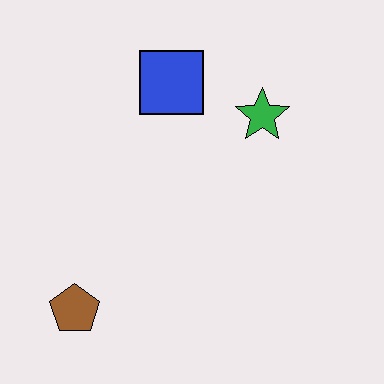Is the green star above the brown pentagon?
Yes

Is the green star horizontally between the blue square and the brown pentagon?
No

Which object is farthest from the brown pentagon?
The green star is farthest from the brown pentagon.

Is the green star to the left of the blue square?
No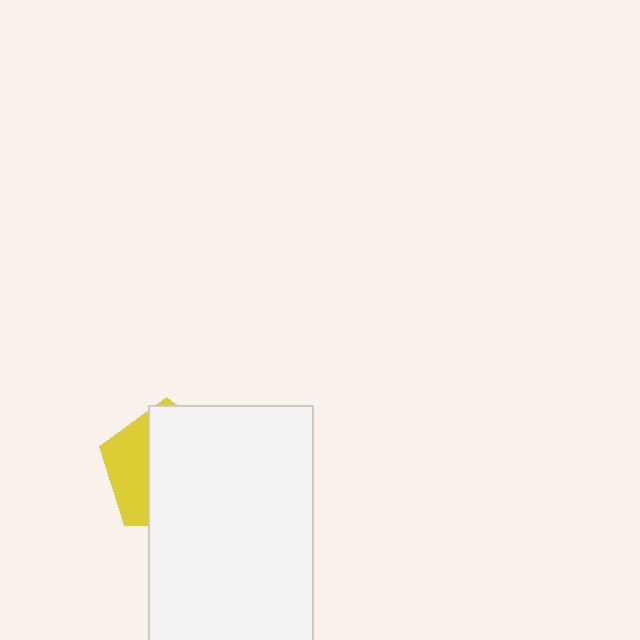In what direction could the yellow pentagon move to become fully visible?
The yellow pentagon could move left. That would shift it out from behind the white rectangle entirely.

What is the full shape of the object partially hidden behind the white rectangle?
The partially hidden object is a yellow pentagon.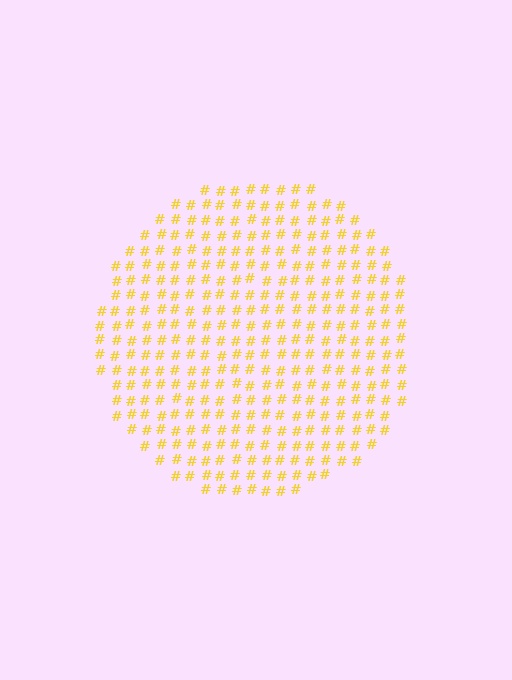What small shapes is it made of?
It is made of small hash symbols.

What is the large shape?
The large shape is a circle.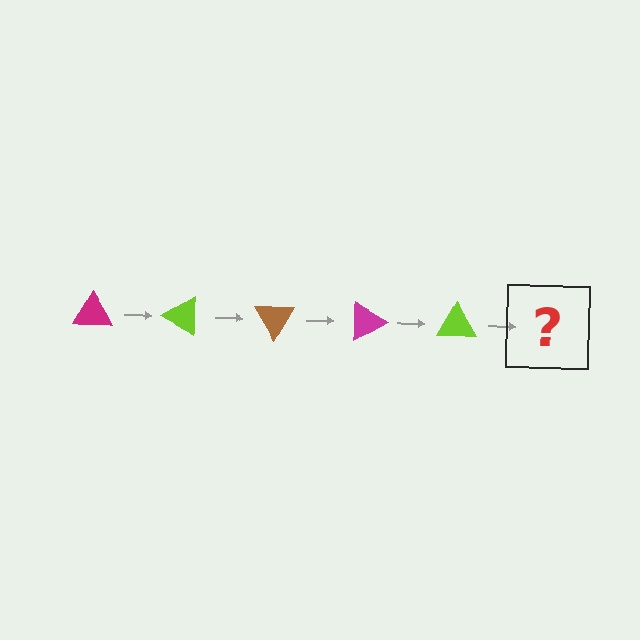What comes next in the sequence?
The next element should be a brown triangle, rotated 150 degrees from the start.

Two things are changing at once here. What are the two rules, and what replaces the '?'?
The two rules are that it rotates 30 degrees each step and the color cycles through magenta, lime, and brown. The '?' should be a brown triangle, rotated 150 degrees from the start.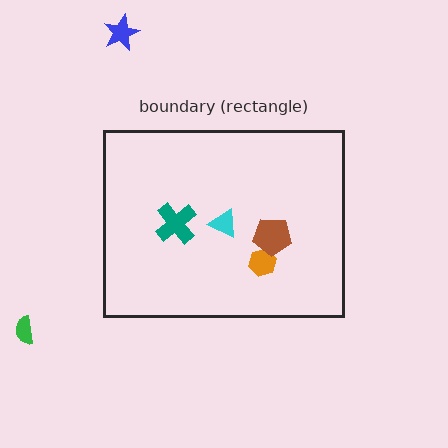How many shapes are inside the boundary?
4 inside, 2 outside.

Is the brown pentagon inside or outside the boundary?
Inside.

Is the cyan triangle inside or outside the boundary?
Inside.